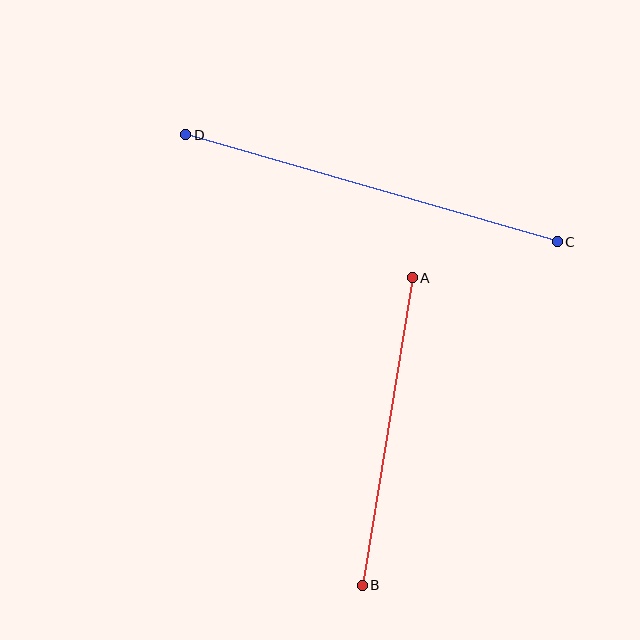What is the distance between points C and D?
The distance is approximately 386 pixels.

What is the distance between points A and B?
The distance is approximately 312 pixels.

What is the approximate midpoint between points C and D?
The midpoint is at approximately (371, 188) pixels.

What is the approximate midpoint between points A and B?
The midpoint is at approximately (387, 431) pixels.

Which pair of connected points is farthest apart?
Points C and D are farthest apart.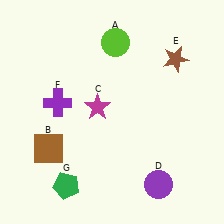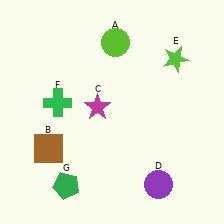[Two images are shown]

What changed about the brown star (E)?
In Image 1, E is brown. In Image 2, it changed to lime.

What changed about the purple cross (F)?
In Image 1, F is purple. In Image 2, it changed to green.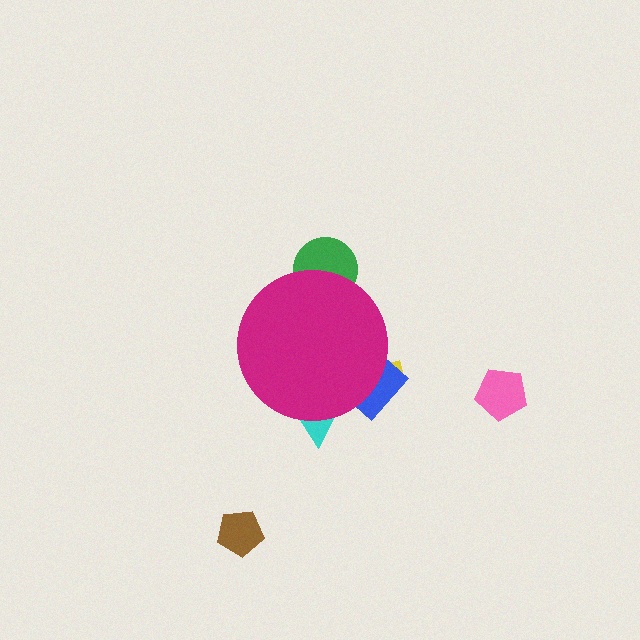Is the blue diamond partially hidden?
Yes, the blue diamond is partially hidden behind the magenta circle.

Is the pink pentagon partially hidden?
No, the pink pentagon is fully visible.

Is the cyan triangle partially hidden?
Yes, the cyan triangle is partially hidden behind the magenta circle.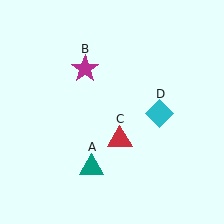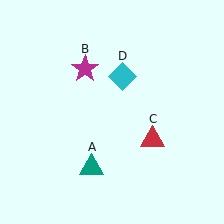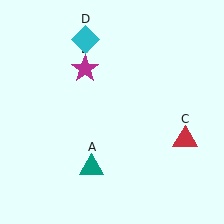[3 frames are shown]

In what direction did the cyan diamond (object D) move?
The cyan diamond (object D) moved up and to the left.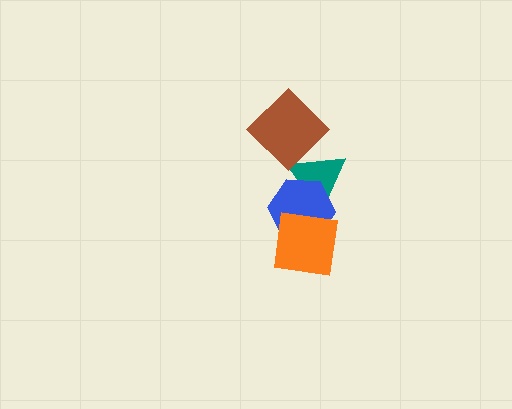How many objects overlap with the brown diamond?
1 object overlaps with the brown diamond.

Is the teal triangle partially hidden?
Yes, it is partially covered by another shape.